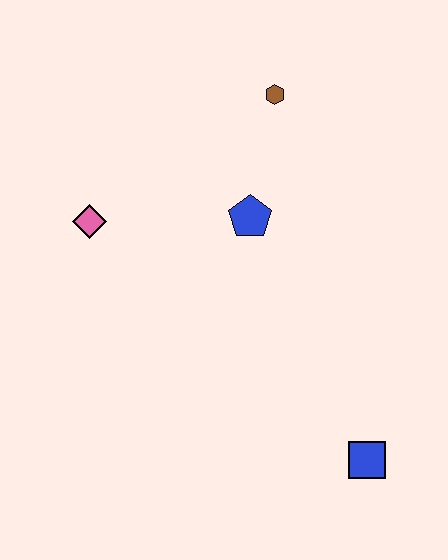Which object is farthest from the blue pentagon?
The blue square is farthest from the blue pentagon.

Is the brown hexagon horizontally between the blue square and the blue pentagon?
Yes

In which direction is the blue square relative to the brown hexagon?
The blue square is below the brown hexagon.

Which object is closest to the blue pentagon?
The brown hexagon is closest to the blue pentagon.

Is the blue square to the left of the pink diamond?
No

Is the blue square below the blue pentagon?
Yes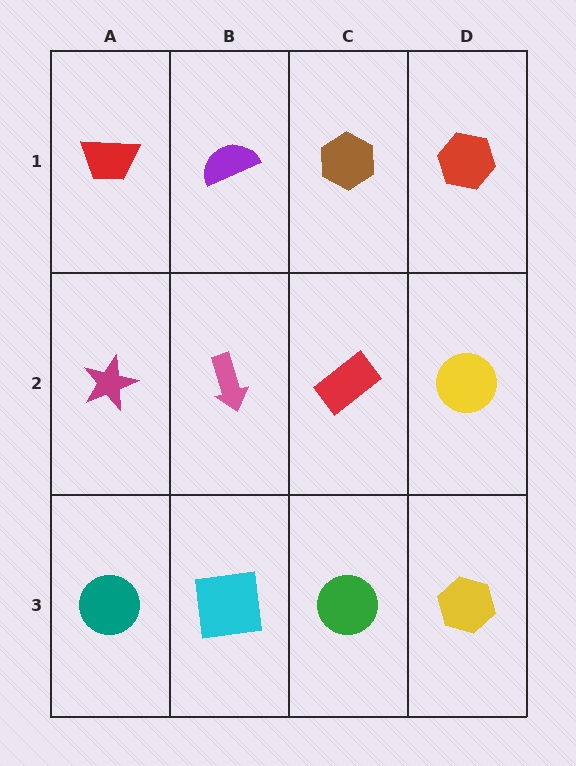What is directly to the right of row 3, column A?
A cyan square.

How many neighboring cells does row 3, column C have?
3.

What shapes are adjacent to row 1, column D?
A yellow circle (row 2, column D), a brown hexagon (row 1, column C).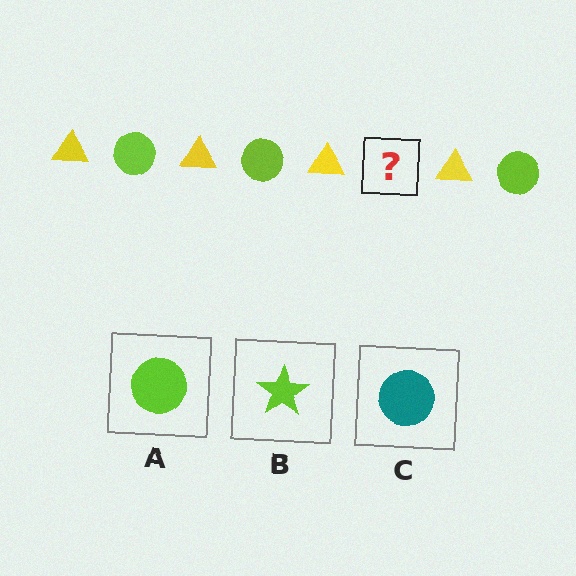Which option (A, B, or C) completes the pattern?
A.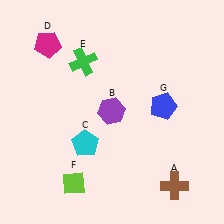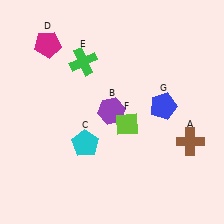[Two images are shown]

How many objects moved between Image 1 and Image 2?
2 objects moved between the two images.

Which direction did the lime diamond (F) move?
The lime diamond (F) moved up.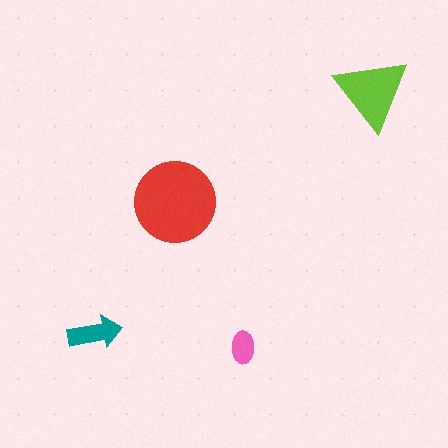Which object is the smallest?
The pink ellipse.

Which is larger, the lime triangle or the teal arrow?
The lime triangle.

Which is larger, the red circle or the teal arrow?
The red circle.